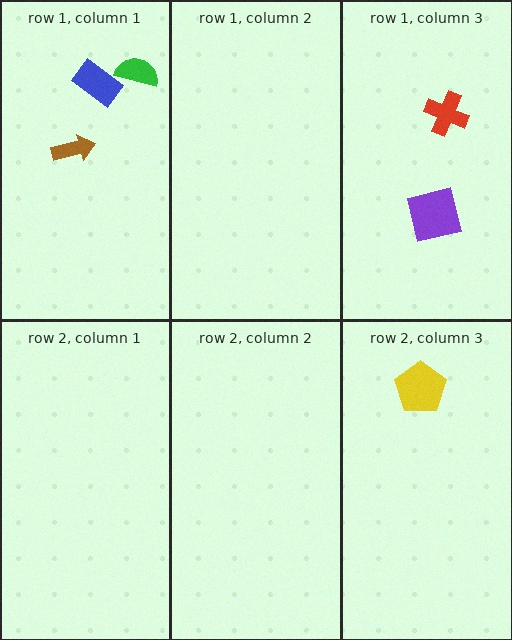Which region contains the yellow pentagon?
The row 2, column 3 region.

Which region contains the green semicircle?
The row 1, column 1 region.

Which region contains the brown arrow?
The row 1, column 1 region.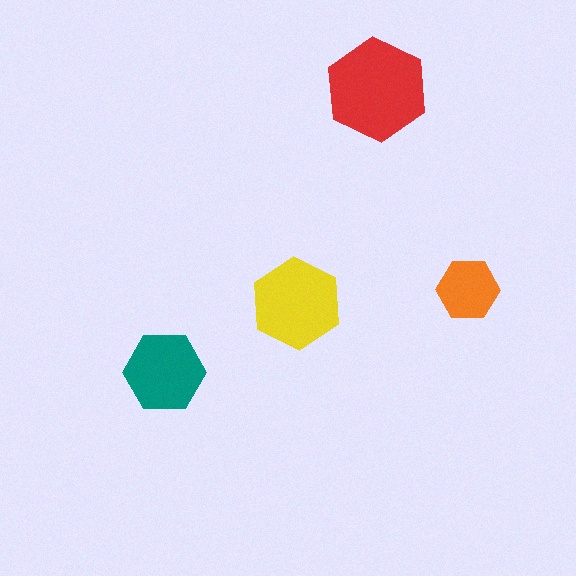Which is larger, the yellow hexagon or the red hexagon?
The red one.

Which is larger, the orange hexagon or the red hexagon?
The red one.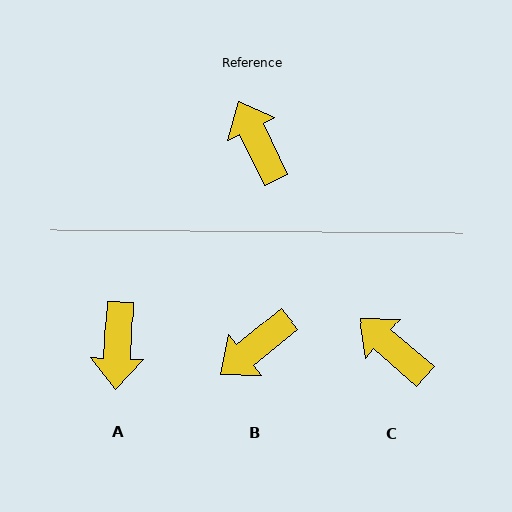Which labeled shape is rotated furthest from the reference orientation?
A, about 152 degrees away.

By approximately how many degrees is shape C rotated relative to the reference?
Approximately 23 degrees counter-clockwise.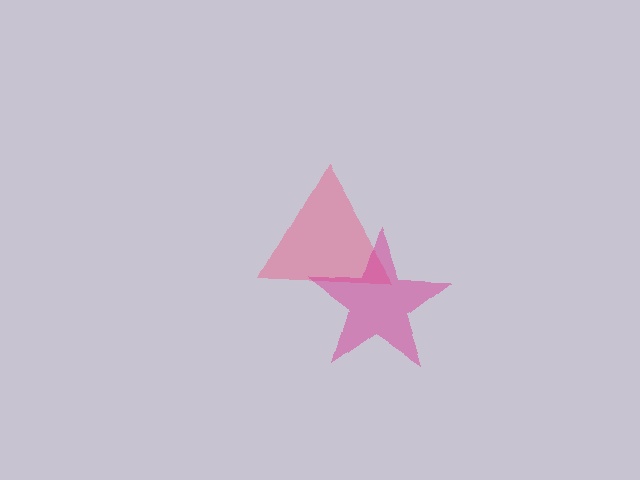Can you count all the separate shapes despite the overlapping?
Yes, there are 2 separate shapes.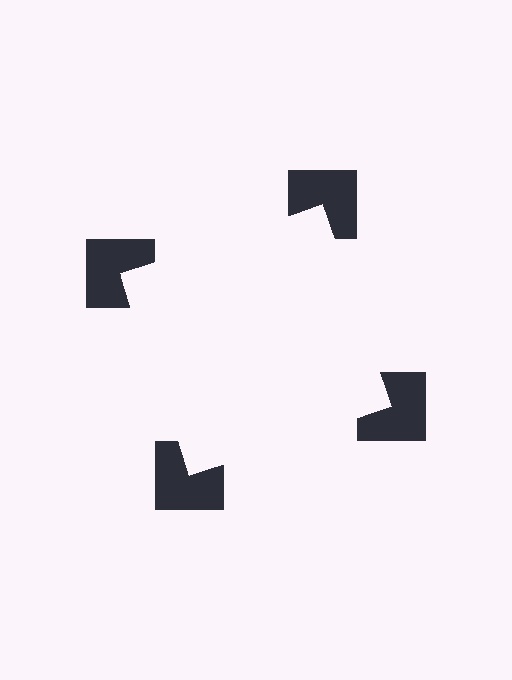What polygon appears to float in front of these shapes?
An illusory square — its edges are inferred from the aligned wedge cuts in the notched squares, not physically drawn.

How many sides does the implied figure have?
4 sides.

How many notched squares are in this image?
There are 4 — one at each vertex of the illusory square.